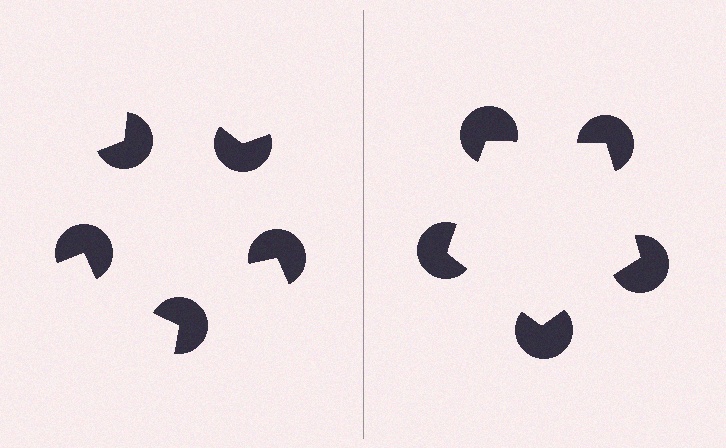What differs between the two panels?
The pac-man discs are positioned identically on both sides; only the wedge orientations differ. On the right they align to a pentagon; on the left they are misaligned.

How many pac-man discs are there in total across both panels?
10 — 5 on each side.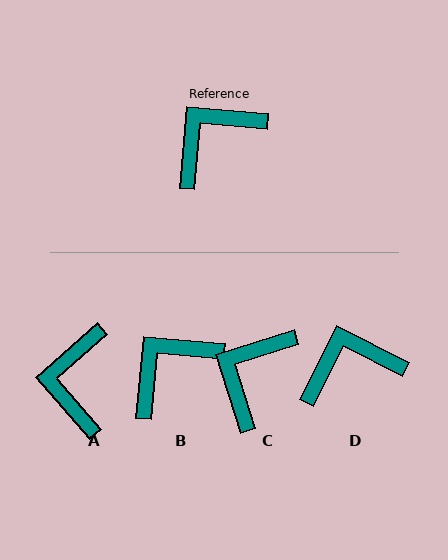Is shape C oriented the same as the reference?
No, it is off by about 23 degrees.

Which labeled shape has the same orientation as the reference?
B.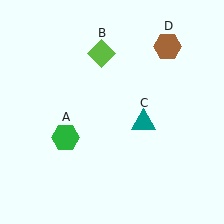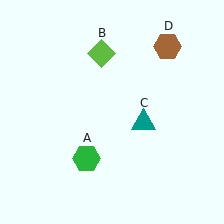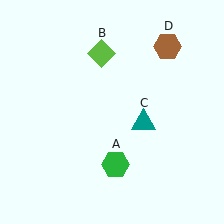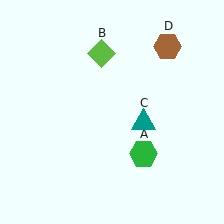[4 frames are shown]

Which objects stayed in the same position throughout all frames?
Lime diamond (object B) and teal triangle (object C) and brown hexagon (object D) remained stationary.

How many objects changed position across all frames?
1 object changed position: green hexagon (object A).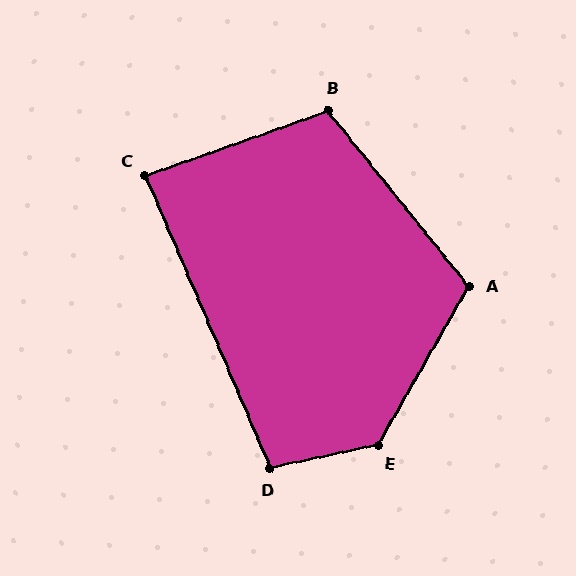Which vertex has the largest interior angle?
E, at approximately 132 degrees.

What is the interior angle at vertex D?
Approximately 101 degrees (obtuse).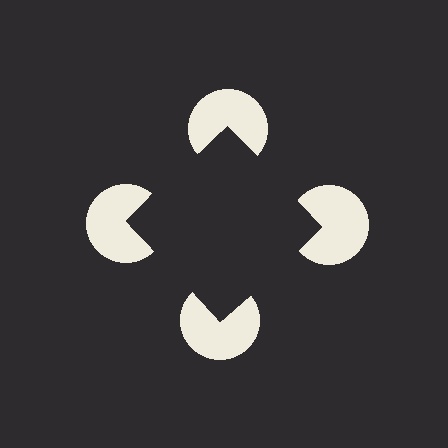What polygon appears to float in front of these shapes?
An illusory square — its edges are inferred from the aligned wedge cuts in the pac-man discs, not physically drawn.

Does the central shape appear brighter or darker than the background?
It typically appears slightly darker than the background, even though no actual brightness change is drawn.